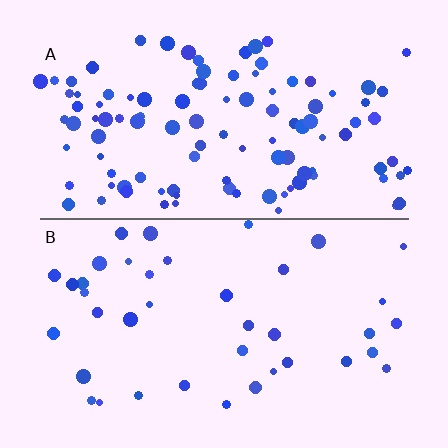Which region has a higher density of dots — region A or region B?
A (the top).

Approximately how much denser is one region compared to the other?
Approximately 2.7× — region A over region B.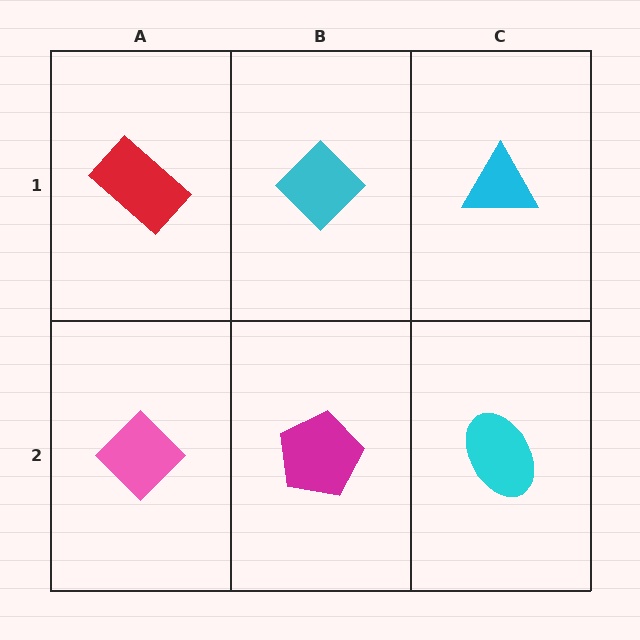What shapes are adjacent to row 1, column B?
A magenta pentagon (row 2, column B), a red rectangle (row 1, column A), a cyan triangle (row 1, column C).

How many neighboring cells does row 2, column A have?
2.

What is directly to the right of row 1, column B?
A cyan triangle.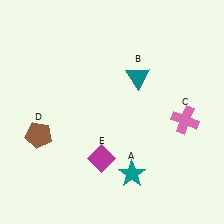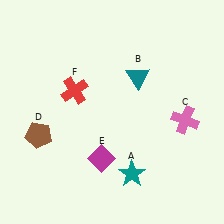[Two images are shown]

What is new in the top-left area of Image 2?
A red cross (F) was added in the top-left area of Image 2.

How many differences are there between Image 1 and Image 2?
There is 1 difference between the two images.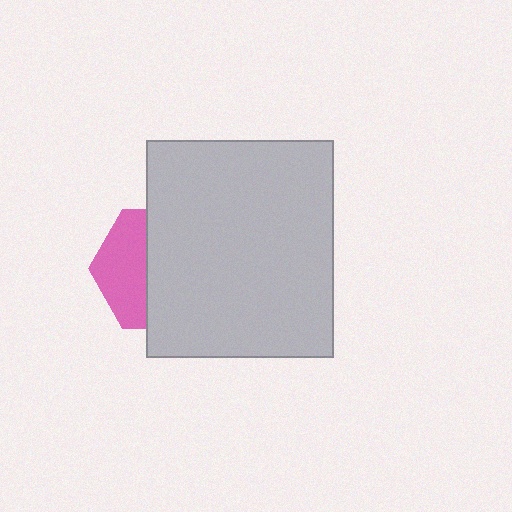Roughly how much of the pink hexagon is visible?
A small part of it is visible (roughly 39%).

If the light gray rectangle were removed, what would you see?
You would see the complete pink hexagon.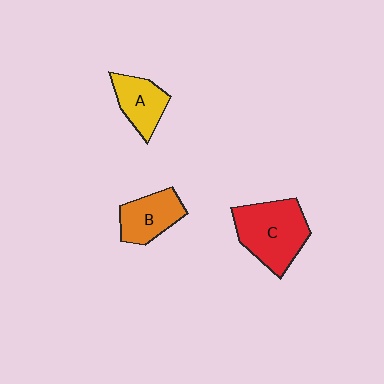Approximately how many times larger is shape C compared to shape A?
Approximately 1.7 times.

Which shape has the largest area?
Shape C (red).